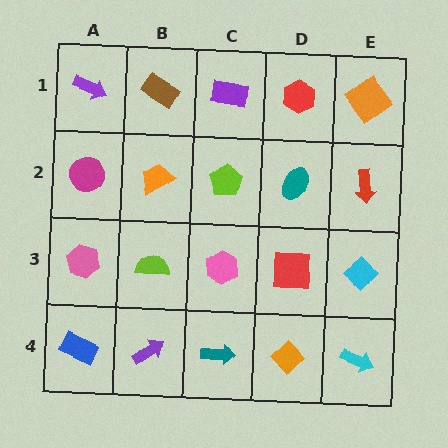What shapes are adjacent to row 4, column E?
A cyan diamond (row 3, column E), an orange diamond (row 4, column D).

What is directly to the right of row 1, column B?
A purple rectangle.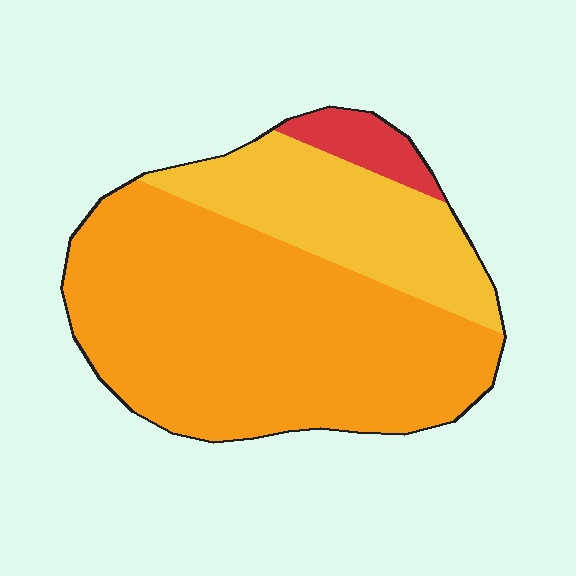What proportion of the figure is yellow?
Yellow takes up about one quarter (1/4) of the figure.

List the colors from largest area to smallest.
From largest to smallest: orange, yellow, red.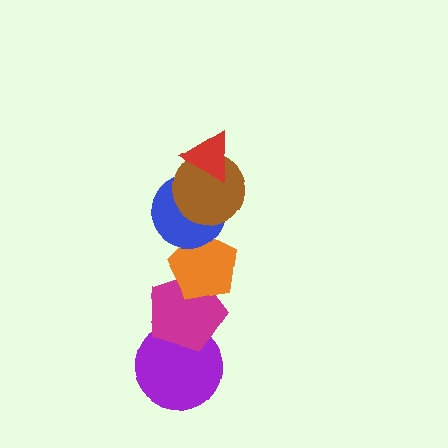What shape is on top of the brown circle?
The red triangle is on top of the brown circle.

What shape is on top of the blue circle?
The brown circle is on top of the blue circle.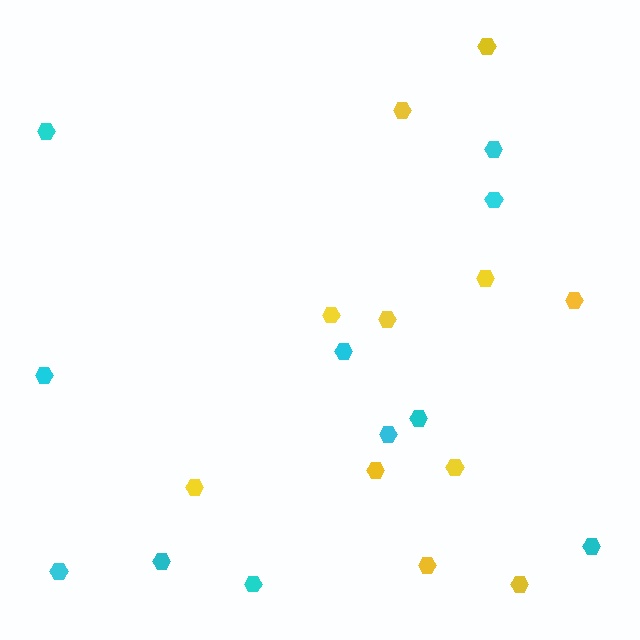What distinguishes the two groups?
There are 2 groups: one group of cyan hexagons (11) and one group of yellow hexagons (11).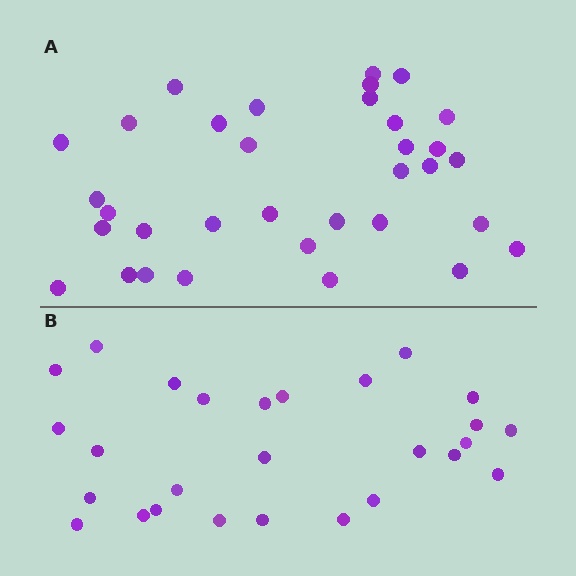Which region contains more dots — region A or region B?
Region A (the top region) has more dots.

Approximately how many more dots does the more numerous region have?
Region A has roughly 8 or so more dots than region B.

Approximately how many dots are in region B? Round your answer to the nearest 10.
About 30 dots. (The exact count is 27, which rounds to 30.)